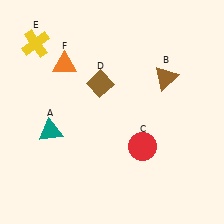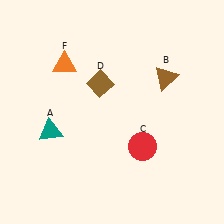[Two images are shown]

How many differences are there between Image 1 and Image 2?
There is 1 difference between the two images.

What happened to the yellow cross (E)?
The yellow cross (E) was removed in Image 2. It was in the top-left area of Image 1.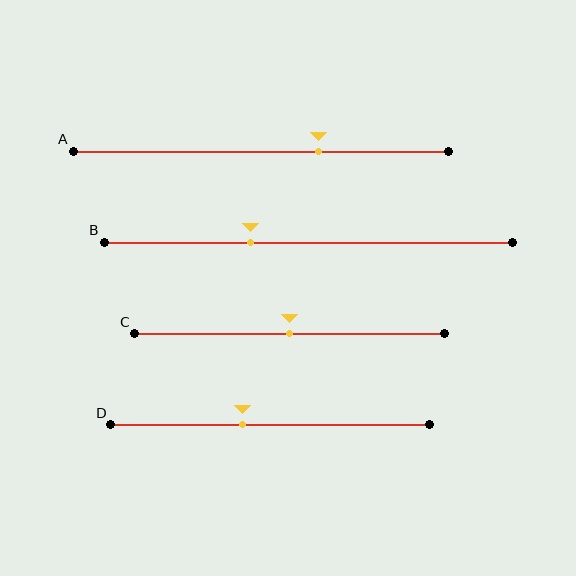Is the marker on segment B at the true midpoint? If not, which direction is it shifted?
No, the marker on segment B is shifted to the left by about 14% of the segment length.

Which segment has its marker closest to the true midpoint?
Segment C has its marker closest to the true midpoint.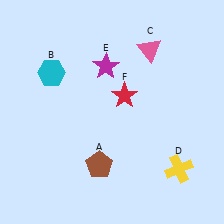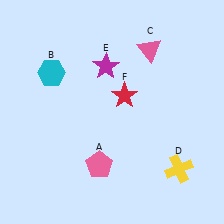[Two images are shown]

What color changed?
The pentagon (A) changed from brown in Image 1 to pink in Image 2.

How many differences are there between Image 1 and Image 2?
There is 1 difference between the two images.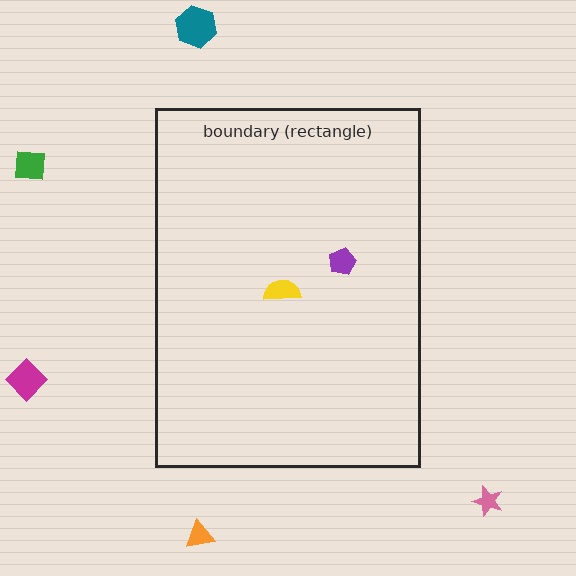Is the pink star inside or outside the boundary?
Outside.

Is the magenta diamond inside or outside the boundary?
Outside.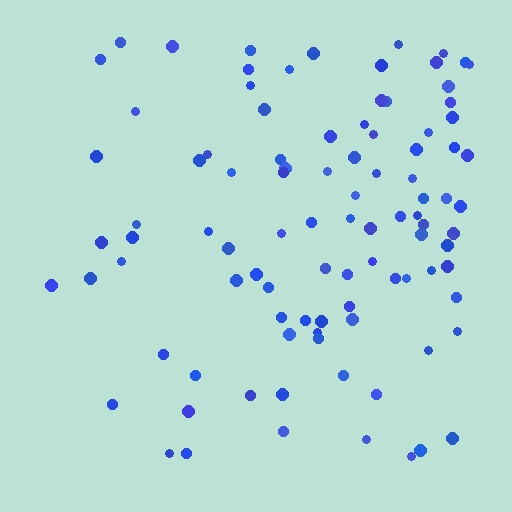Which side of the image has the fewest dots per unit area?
The left.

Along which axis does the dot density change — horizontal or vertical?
Horizontal.